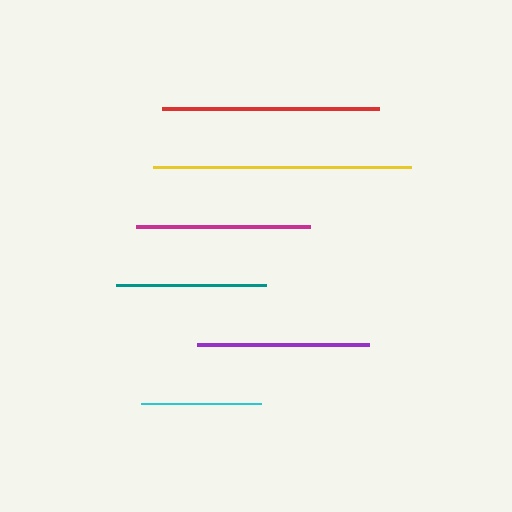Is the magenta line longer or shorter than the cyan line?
The magenta line is longer than the cyan line.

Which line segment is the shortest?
The cyan line is the shortest at approximately 120 pixels.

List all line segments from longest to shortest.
From longest to shortest: yellow, red, magenta, purple, teal, cyan.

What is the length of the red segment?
The red segment is approximately 217 pixels long.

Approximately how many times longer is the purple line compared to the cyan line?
The purple line is approximately 1.4 times the length of the cyan line.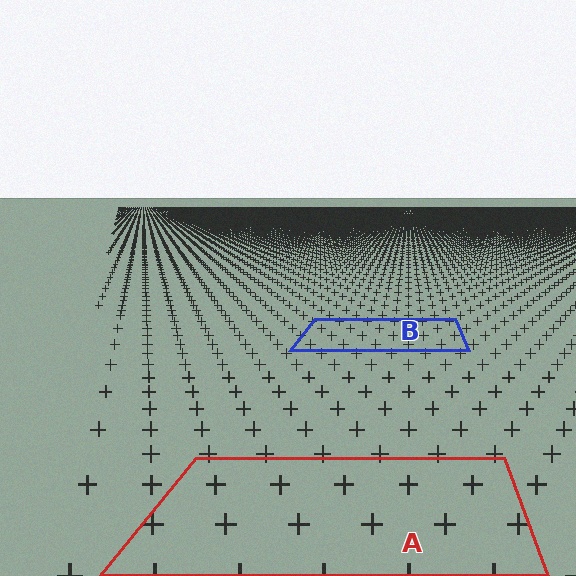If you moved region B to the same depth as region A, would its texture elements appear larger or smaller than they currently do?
They would appear larger. At a closer depth, the same texture elements are projected at a bigger on-screen size.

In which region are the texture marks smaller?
The texture marks are smaller in region B, because it is farther away.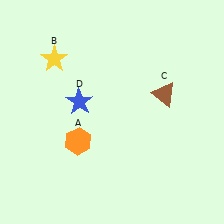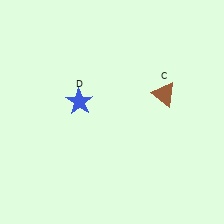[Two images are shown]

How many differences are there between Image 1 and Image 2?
There are 2 differences between the two images.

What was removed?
The yellow star (B), the orange hexagon (A) were removed in Image 2.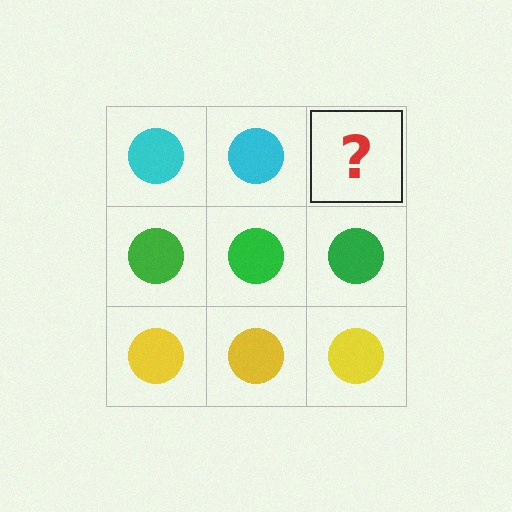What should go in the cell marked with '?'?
The missing cell should contain a cyan circle.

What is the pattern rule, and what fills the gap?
The rule is that each row has a consistent color. The gap should be filled with a cyan circle.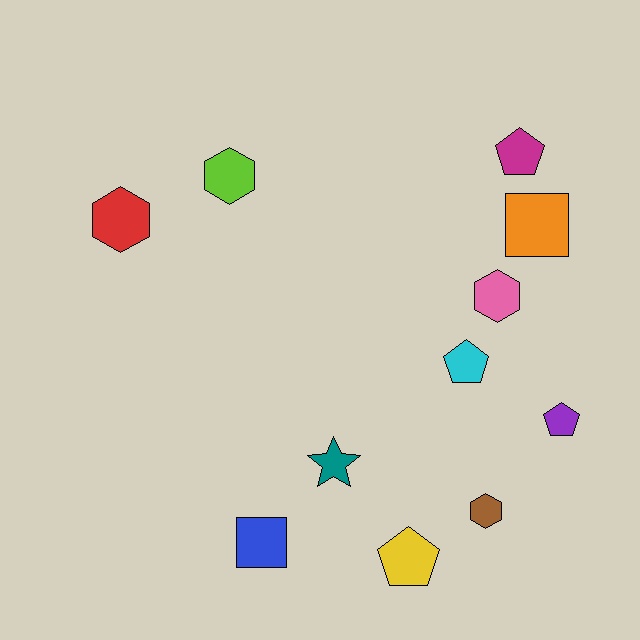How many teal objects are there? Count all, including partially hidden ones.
There is 1 teal object.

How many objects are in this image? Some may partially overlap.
There are 11 objects.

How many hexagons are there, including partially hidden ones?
There are 4 hexagons.